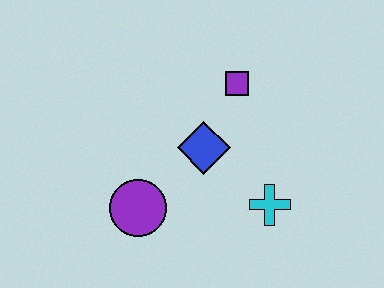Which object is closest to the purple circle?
The blue diamond is closest to the purple circle.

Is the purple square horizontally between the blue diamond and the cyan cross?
Yes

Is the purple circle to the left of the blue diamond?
Yes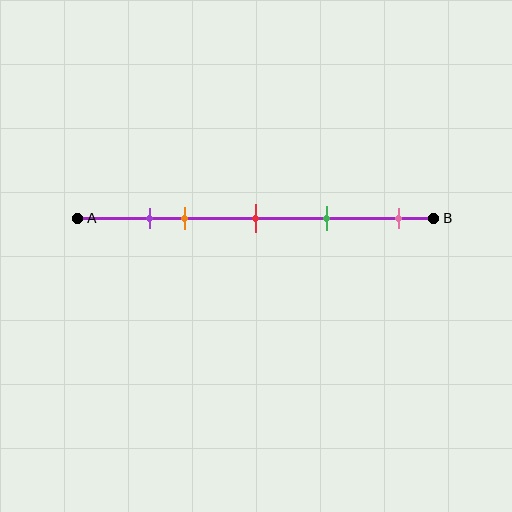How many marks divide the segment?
There are 5 marks dividing the segment.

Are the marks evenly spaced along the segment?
No, the marks are not evenly spaced.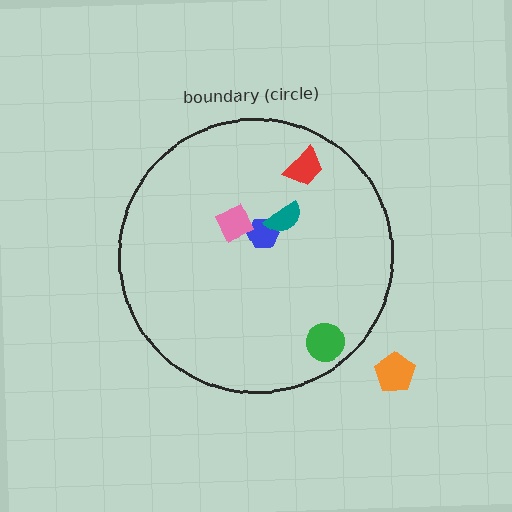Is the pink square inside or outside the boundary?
Inside.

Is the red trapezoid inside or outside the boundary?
Inside.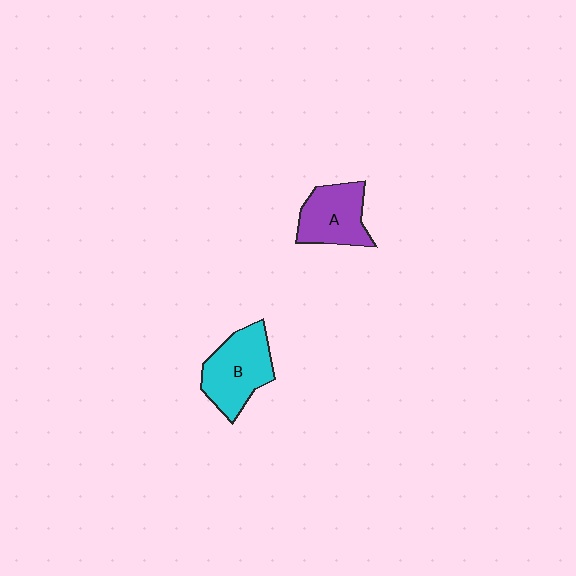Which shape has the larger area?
Shape B (cyan).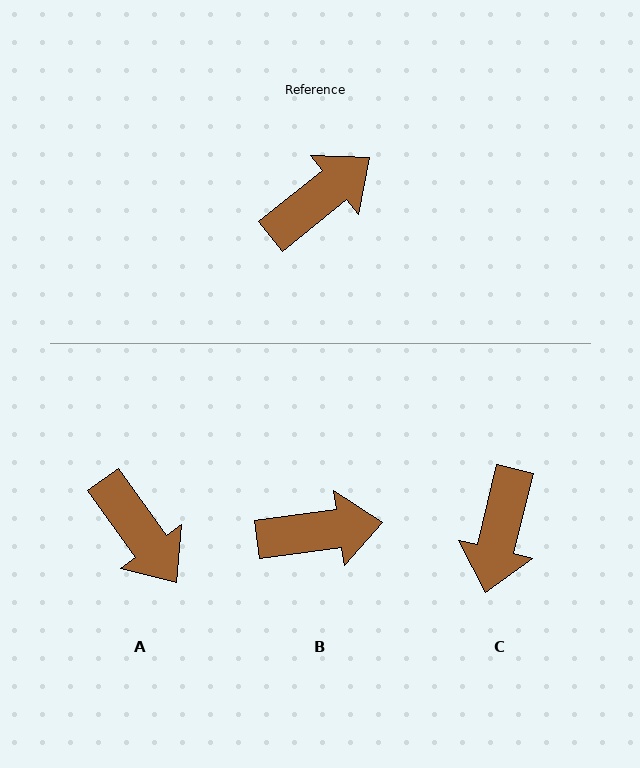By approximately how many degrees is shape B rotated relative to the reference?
Approximately 31 degrees clockwise.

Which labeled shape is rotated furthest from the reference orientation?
C, about 143 degrees away.